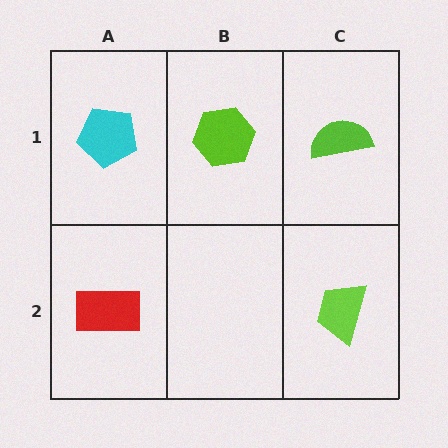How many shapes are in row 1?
3 shapes.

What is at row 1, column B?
A lime hexagon.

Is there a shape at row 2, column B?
No, that cell is empty.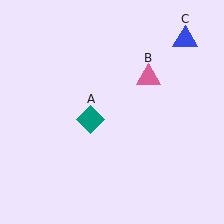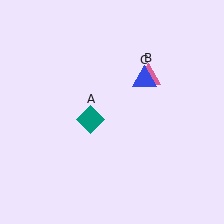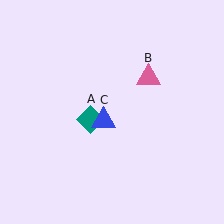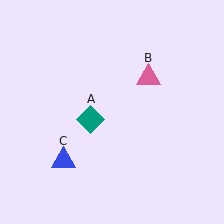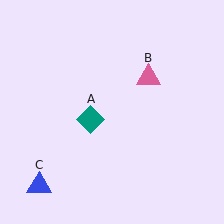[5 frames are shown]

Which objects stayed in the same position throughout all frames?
Teal diamond (object A) and pink triangle (object B) remained stationary.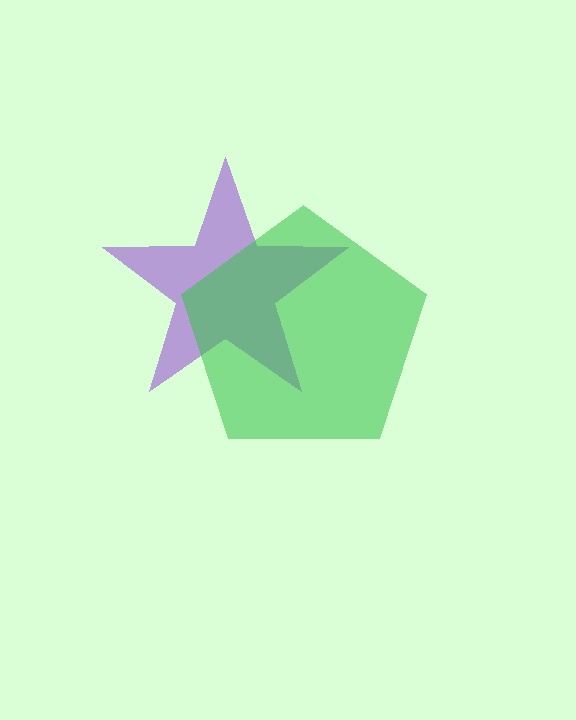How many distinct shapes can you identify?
There are 2 distinct shapes: a purple star, a green pentagon.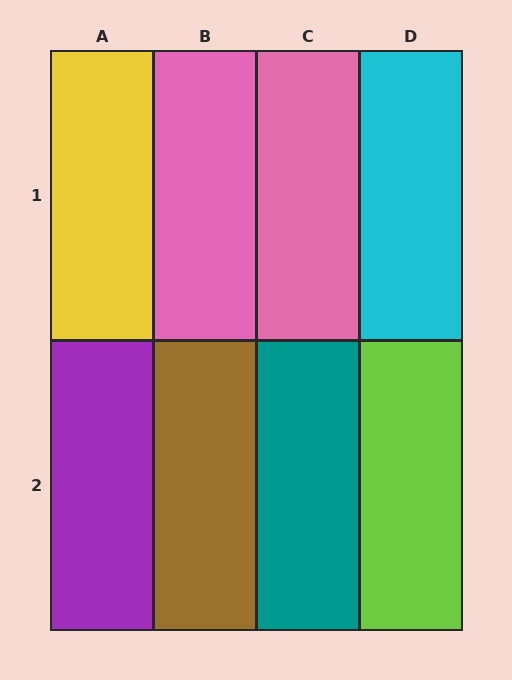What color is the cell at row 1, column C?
Pink.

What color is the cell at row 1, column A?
Yellow.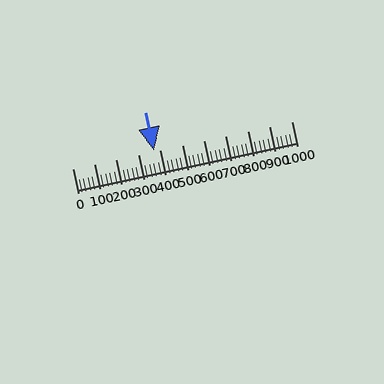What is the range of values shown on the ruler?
The ruler shows values from 0 to 1000.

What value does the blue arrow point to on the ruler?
The blue arrow points to approximately 374.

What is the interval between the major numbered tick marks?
The major tick marks are spaced 100 units apart.